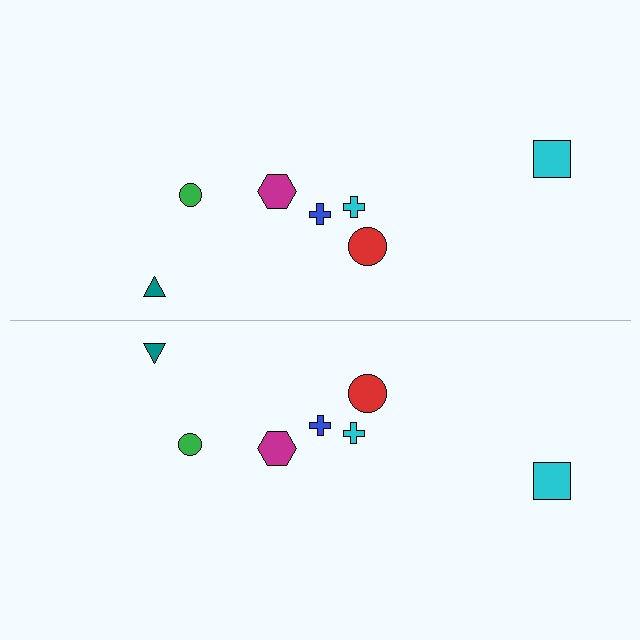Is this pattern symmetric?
Yes, this pattern has bilateral (reflection) symmetry.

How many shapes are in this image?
There are 14 shapes in this image.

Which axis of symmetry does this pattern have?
The pattern has a horizontal axis of symmetry running through the center of the image.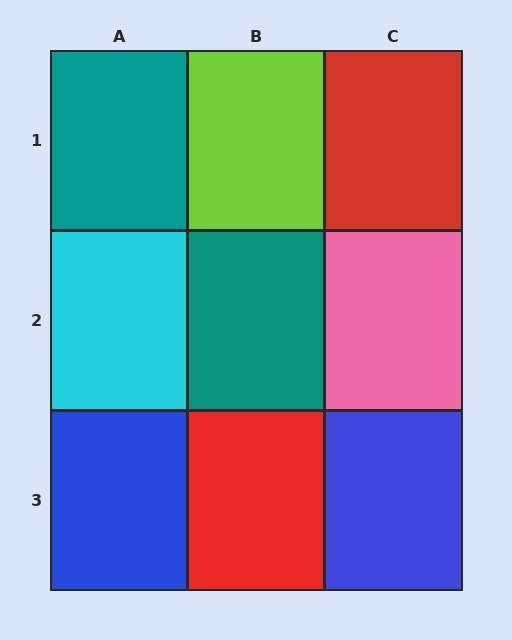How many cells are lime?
1 cell is lime.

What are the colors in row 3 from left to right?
Blue, red, blue.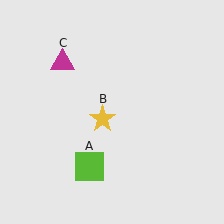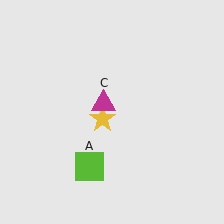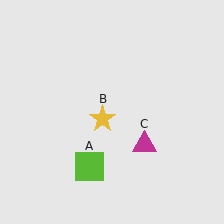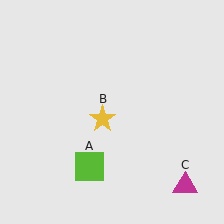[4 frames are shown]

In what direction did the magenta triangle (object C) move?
The magenta triangle (object C) moved down and to the right.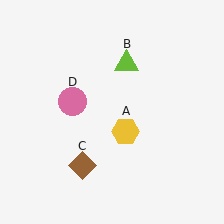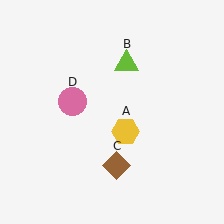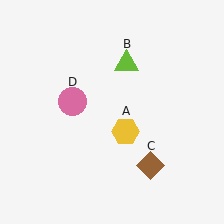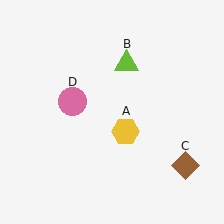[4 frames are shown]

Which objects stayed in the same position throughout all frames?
Yellow hexagon (object A) and lime triangle (object B) and pink circle (object D) remained stationary.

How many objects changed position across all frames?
1 object changed position: brown diamond (object C).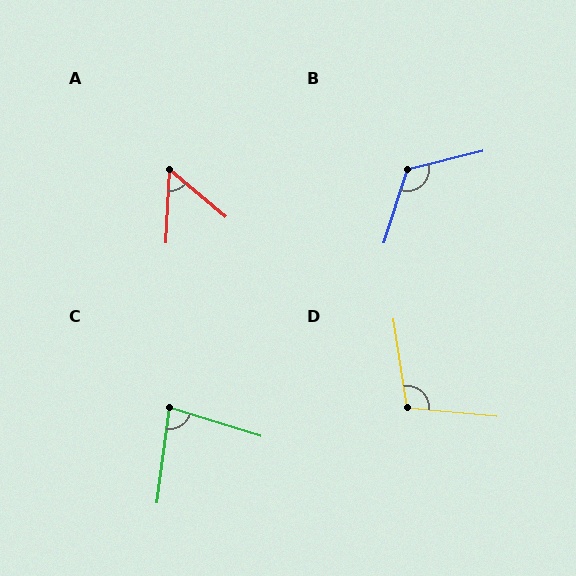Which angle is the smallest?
A, at approximately 53 degrees.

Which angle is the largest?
B, at approximately 122 degrees.